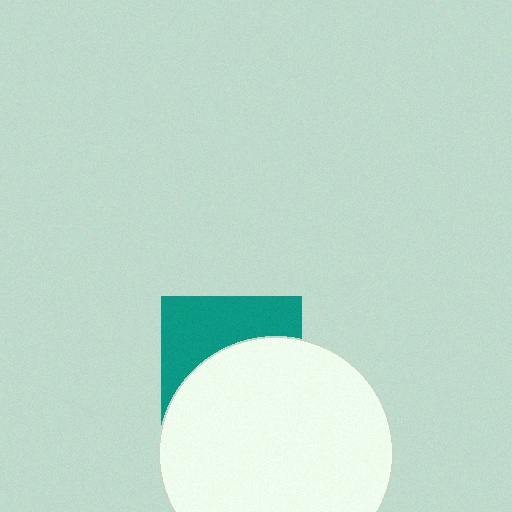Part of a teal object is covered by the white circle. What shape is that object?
It is a square.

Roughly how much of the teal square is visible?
A small part of it is visible (roughly 42%).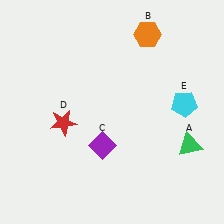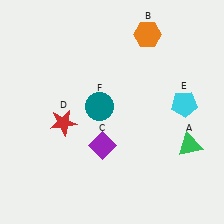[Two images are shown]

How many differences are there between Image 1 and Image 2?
There is 1 difference between the two images.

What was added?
A teal circle (F) was added in Image 2.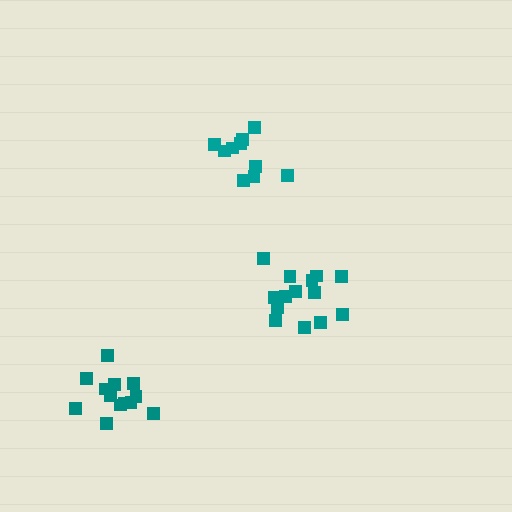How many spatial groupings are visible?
There are 3 spatial groupings.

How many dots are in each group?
Group 1: 10 dots, Group 2: 13 dots, Group 3: 14 dots (37 total).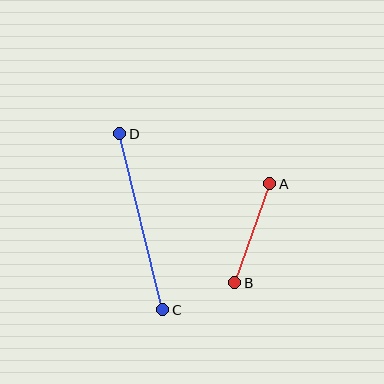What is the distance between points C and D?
The distance is approximately 181 pixels.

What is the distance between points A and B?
The distance is approximately 105 pixels.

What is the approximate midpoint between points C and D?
The midpoint is at approximately (141, 222) pixels.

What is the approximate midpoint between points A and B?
The midpoint is at approximately (252, 233) pixels.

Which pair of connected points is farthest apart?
Points C and D are farthest apart.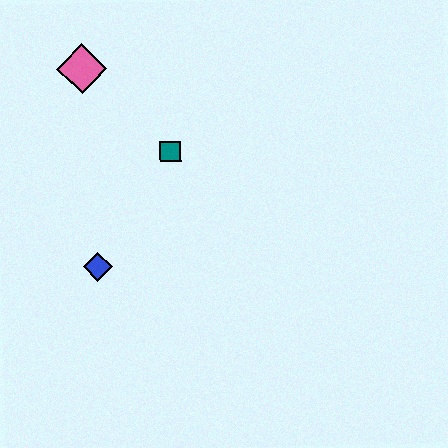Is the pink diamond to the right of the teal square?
No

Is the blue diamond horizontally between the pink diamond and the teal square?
Yes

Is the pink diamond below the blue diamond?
No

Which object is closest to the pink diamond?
The teal square is closest to the pink diamond.